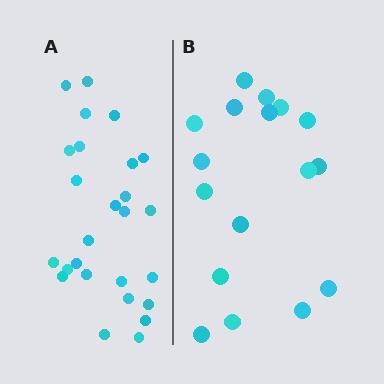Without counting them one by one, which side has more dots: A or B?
Region A (the left region) has more dots.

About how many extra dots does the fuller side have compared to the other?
Region A has roughly 8 or so more dots than region B.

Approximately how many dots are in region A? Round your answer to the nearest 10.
About 30 dots. (The exact count is 26, which rounds to 30.)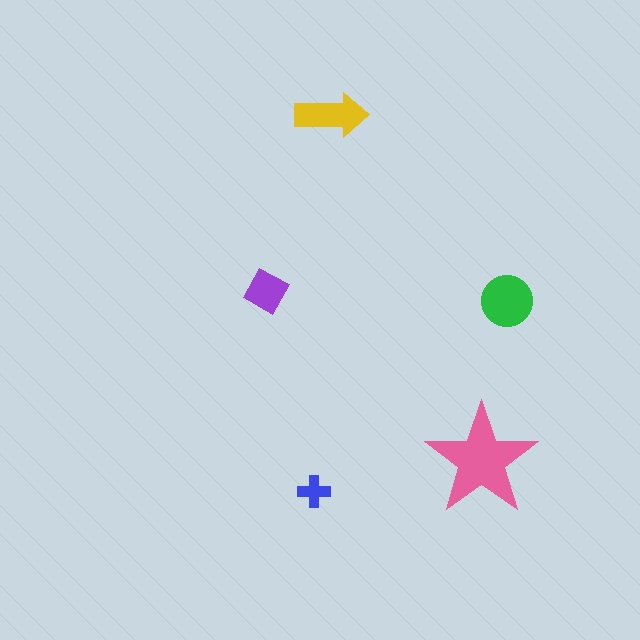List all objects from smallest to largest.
The blue cross, the purple diamond, the yellow arrow, the green circle, the pink star.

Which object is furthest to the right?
The green circle is rightmost.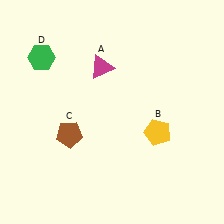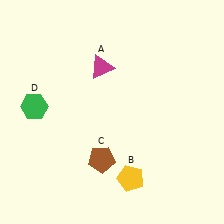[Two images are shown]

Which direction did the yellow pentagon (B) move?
The yellow pentagon (B) moved down.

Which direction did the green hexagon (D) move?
The green hexagon (D) moved down.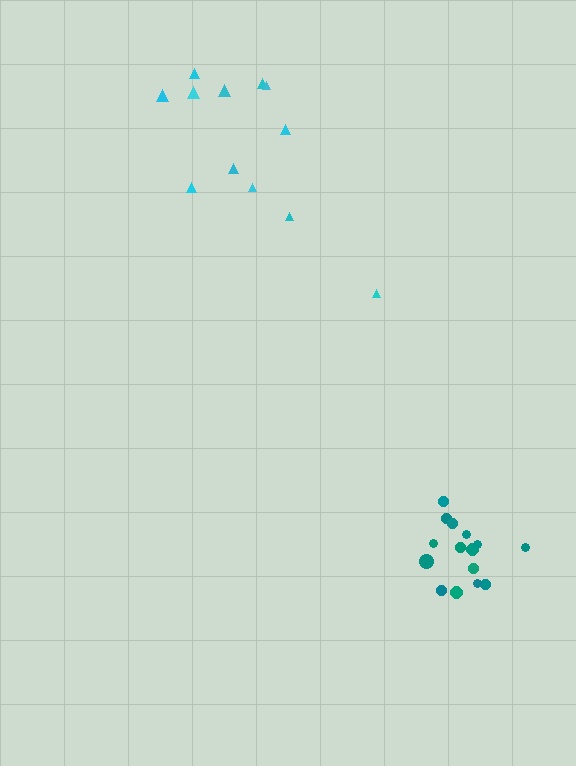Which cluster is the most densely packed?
Teal.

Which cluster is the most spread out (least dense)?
Cyan.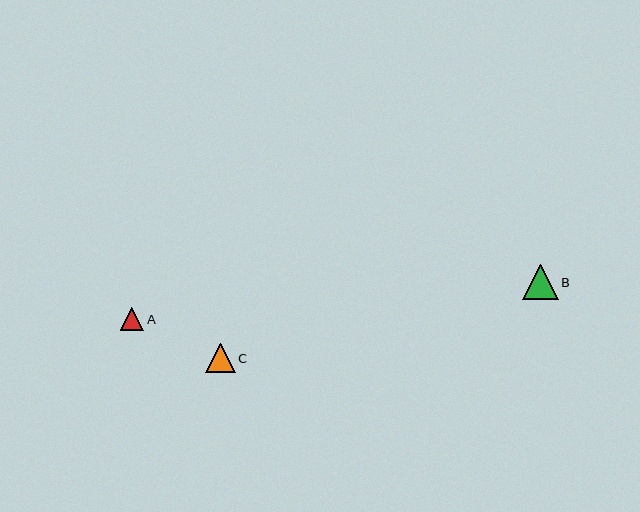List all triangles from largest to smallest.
From largest to smallest: B, C, A.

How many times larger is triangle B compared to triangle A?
Triangle B is approximately 1.5 times the size of triangle A.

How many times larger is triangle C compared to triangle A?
Triangle C is approximately 1.3 times the size of triangle A.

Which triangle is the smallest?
Triangle A is the smallest with a size of approximately 23 pixels.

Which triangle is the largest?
Triangle B is the largest with a size of approximately 35 pixels.